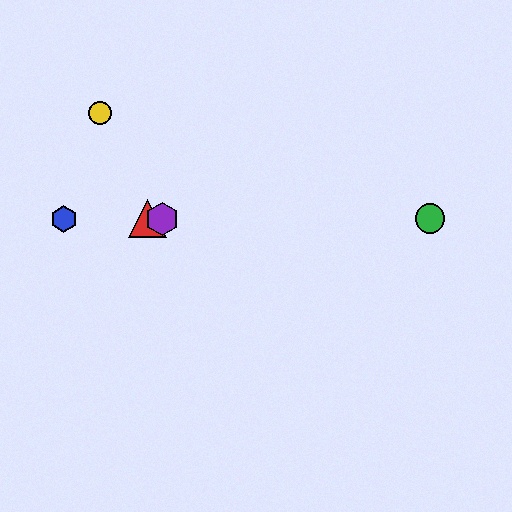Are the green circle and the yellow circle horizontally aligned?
No, the green circle is at y≈219 and the yellow circle is at y≈113.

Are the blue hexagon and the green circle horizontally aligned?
Yes, both are at y≈219.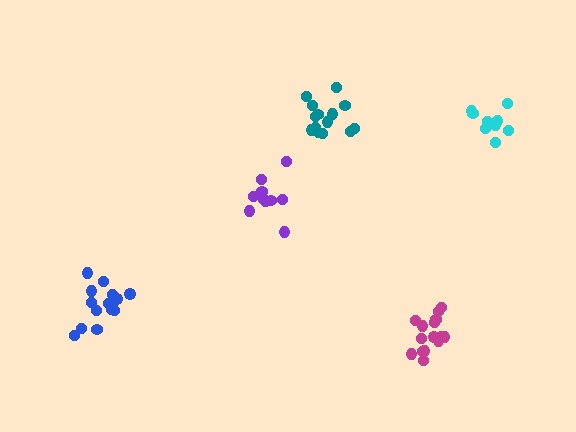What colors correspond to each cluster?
The clusters are colored: purple, magenta, cyan, teal, blue.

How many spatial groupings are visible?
There are 5 spatial groupings.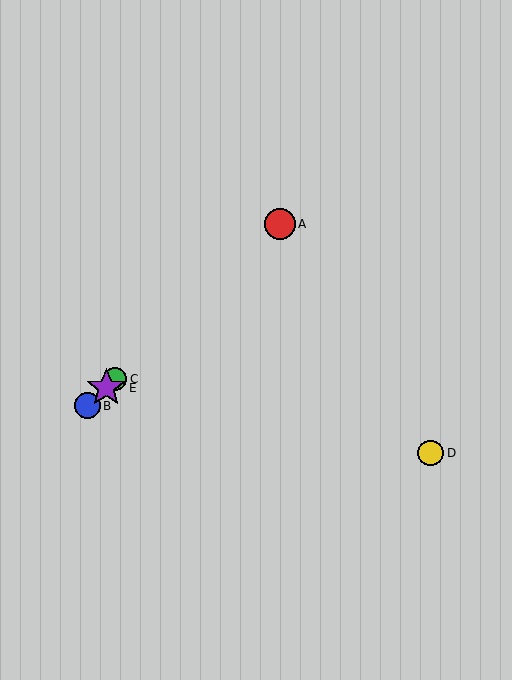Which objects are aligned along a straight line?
Objects A, B, C, E are aligned along a straight line.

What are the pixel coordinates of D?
Object D is at (431, 453).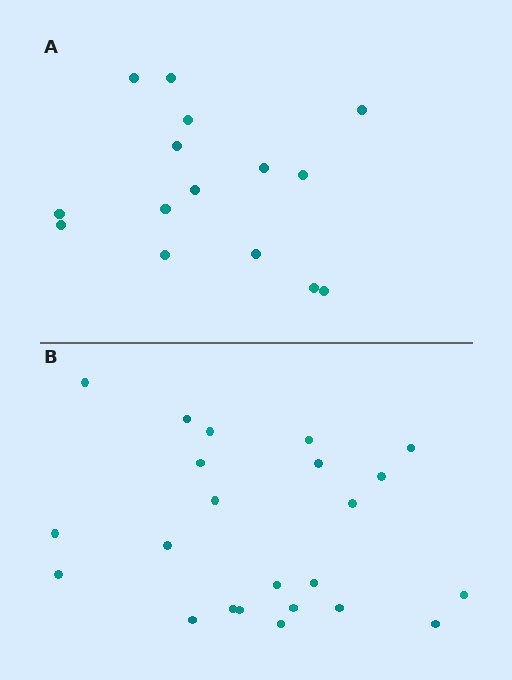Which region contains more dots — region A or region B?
Region B (the bottom region) has more dots.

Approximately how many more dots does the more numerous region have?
Region B has roughly 8 or so more dots than region A.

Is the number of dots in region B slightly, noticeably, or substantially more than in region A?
Region B has substantially more. The ratio is roughly 1.5 to 1.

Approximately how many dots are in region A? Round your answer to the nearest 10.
About 20 dots. (The exact count is 15, which rounds to 20.)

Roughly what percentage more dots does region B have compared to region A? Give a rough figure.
About 55% more.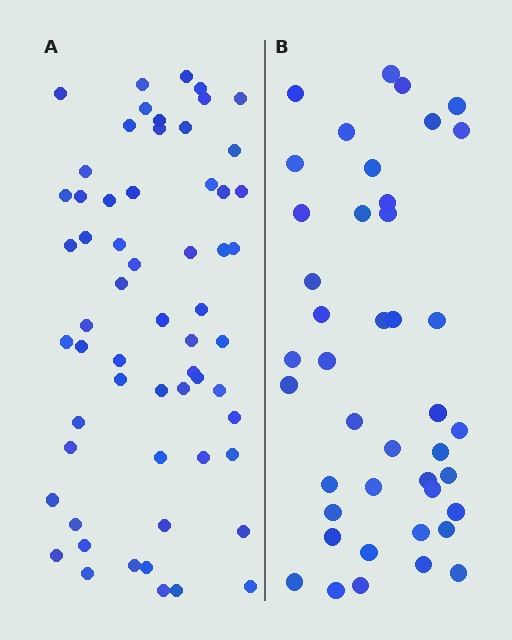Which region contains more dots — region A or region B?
Region A (the left region) has more dots.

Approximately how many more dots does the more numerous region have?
Region A has approximately 20 more dots than region B.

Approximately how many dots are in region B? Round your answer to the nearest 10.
About 40 dots. (The exact count is 42, which rounds to 40.)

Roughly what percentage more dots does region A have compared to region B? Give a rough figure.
About 45% more.